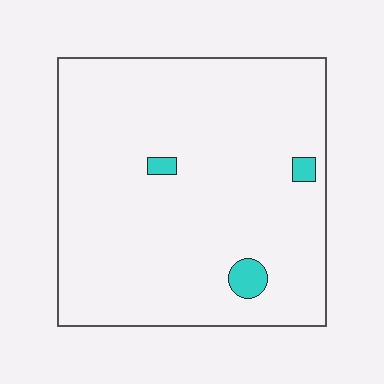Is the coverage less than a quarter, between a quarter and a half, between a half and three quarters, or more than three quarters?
Less than a quarter.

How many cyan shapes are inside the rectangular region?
3.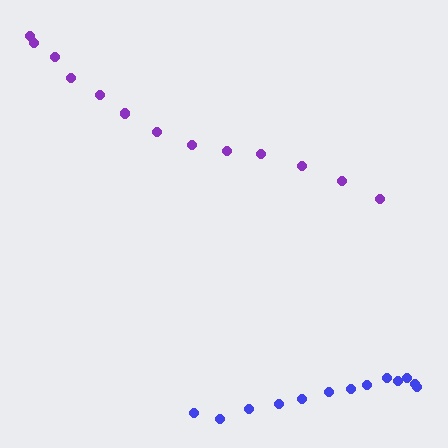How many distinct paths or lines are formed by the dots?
There are 2 distinct paths.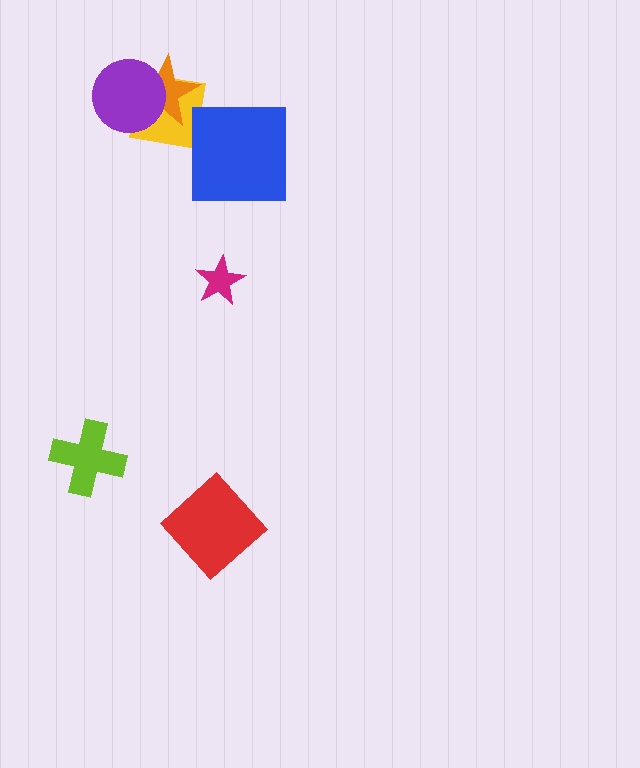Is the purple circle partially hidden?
No, no other shape covers it.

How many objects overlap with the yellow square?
3 objects overlap with the yellow square.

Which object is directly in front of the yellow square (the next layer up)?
The orange star is directly in front of the yellow square.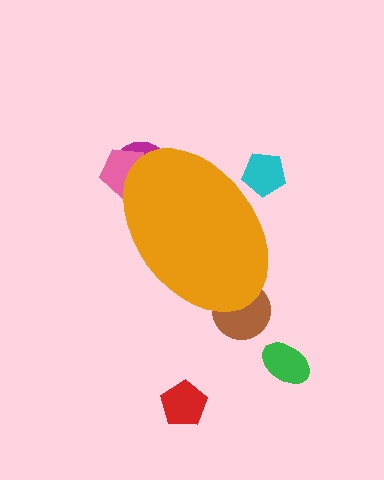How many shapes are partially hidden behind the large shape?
4 shapes are partially hidden.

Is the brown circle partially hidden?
Yes, the brown circle is partially hidden behind the orange ellipse.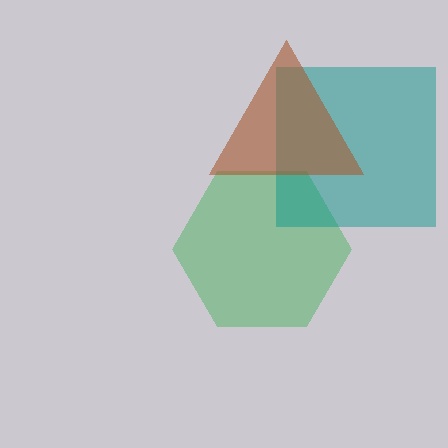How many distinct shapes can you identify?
There are 3 distinct shapes: a green hexagon, a teal square, a brown triangle.